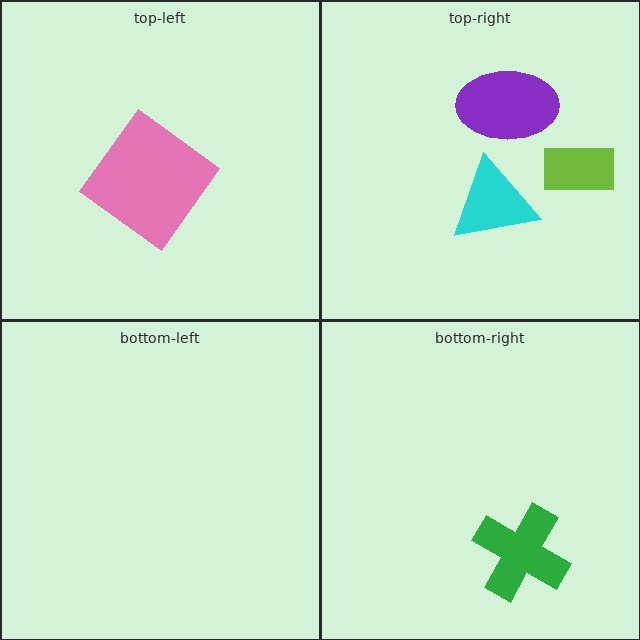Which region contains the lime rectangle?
The top-right region.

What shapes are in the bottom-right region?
The green cross.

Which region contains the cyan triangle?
The top-right region.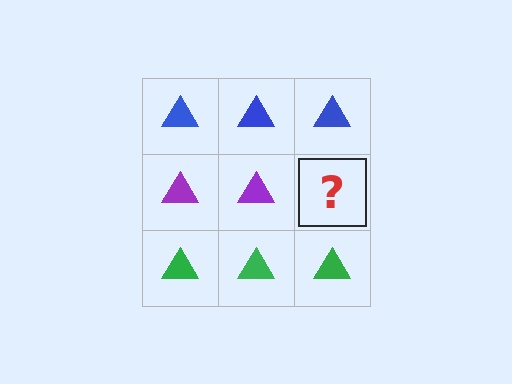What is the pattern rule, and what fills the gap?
The rule is that each row has a consistent color. The gap should be filled with a purple triangle.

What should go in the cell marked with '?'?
The missing cell should contain a purple triangle.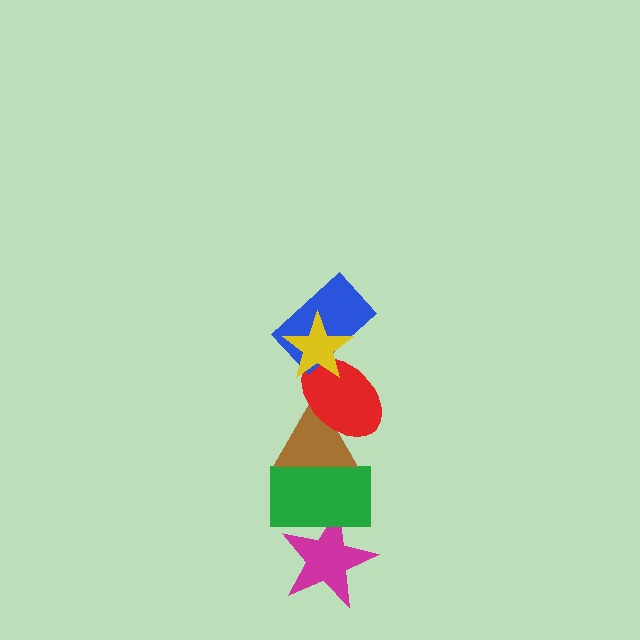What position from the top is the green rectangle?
The green rectangle is 5th from the top.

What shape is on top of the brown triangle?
The red ellipse is on top of the brown triangle.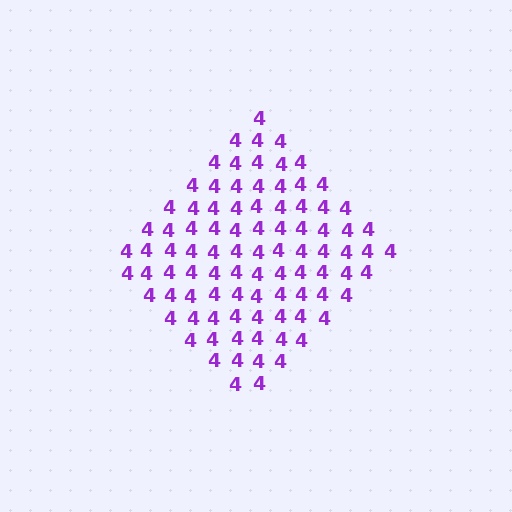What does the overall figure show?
The overall figure shows a diamond.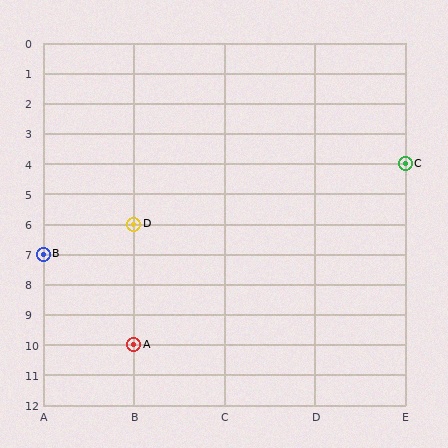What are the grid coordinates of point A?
Point A is at grid coordinates (B, 10).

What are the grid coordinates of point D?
Point D is at grid coordinates (B, 6).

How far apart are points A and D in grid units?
Points A and D are 4 rows apart.